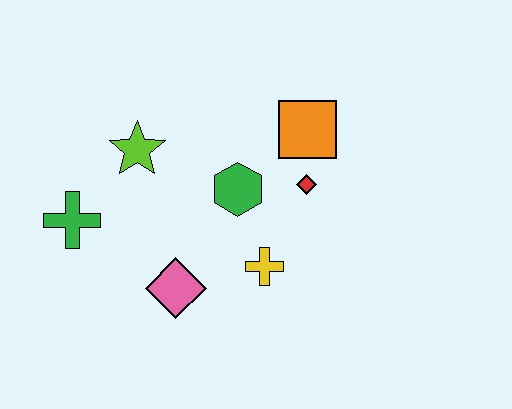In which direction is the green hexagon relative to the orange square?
The green hexagon is to the left of the orange square.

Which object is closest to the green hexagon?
The red diamond is closest to the green hexagon.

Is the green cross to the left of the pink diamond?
Yes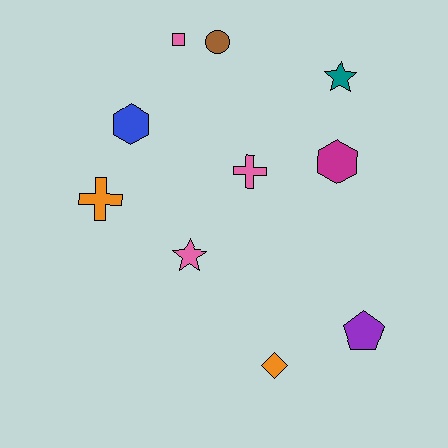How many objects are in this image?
There are 10 objects.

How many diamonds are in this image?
There is 1 diamond.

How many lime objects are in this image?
There are no lime objects.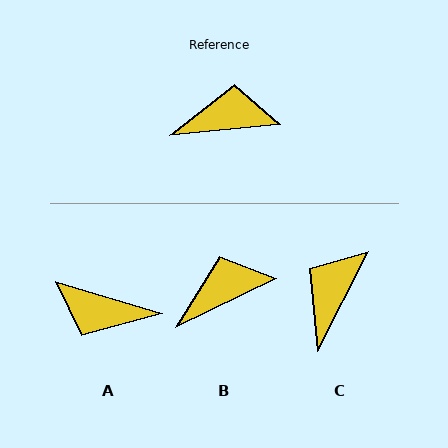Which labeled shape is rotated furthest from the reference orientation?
A, about 158 degrees away.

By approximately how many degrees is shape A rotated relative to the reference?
Approximately 158 degrees counter-clockwise.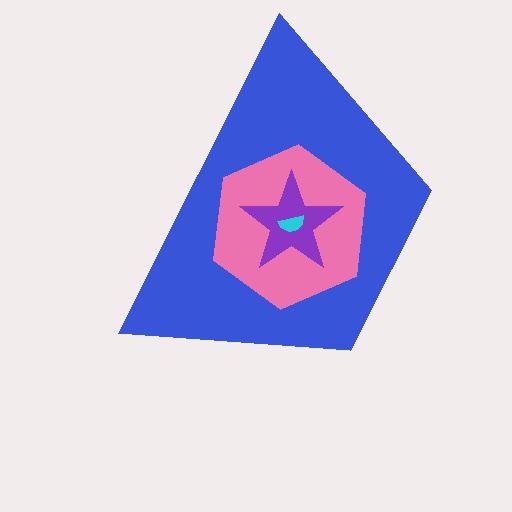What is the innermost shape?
The cyan semicircle.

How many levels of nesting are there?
4.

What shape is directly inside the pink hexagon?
The purple star.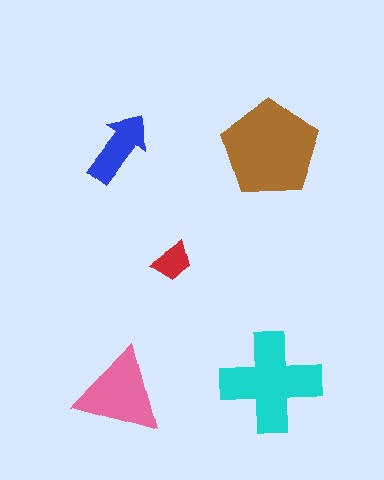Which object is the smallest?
The red trapezoid.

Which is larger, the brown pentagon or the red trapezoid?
The brown pentagon.